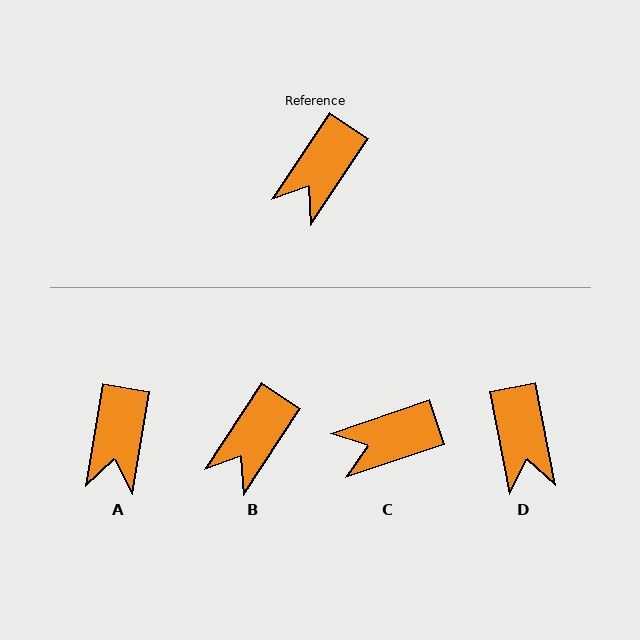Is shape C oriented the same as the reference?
No, it is off by about 38 degrees.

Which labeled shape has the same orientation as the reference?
B.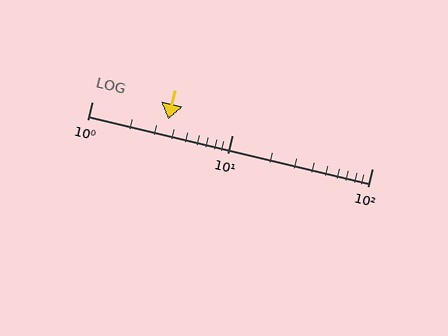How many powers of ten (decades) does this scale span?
The scale spans 2 decades, from 1 to 100.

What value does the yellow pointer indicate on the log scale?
The pointer indicates approximately 3.5.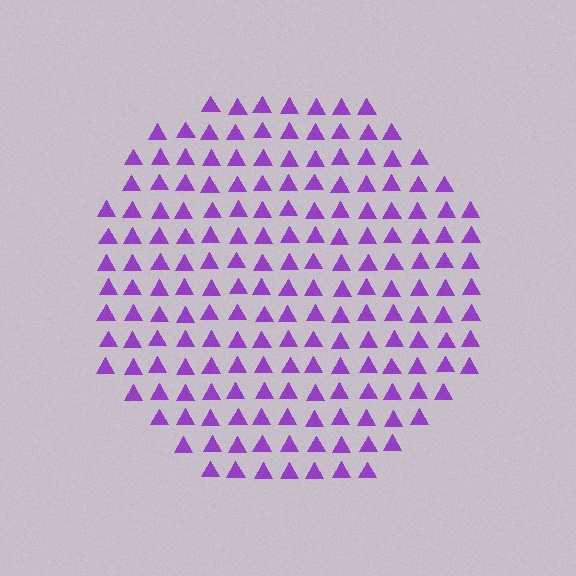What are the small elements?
The small elements are triangles.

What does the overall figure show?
The overall figure shows a circle.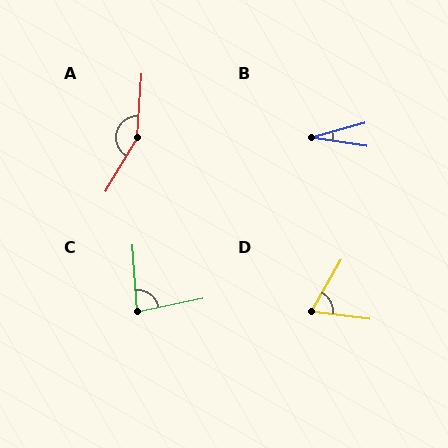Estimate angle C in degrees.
Approximately 82 degrees.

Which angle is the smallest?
B, at approximately 24 degrees.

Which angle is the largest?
A, at approximately 154 degrees.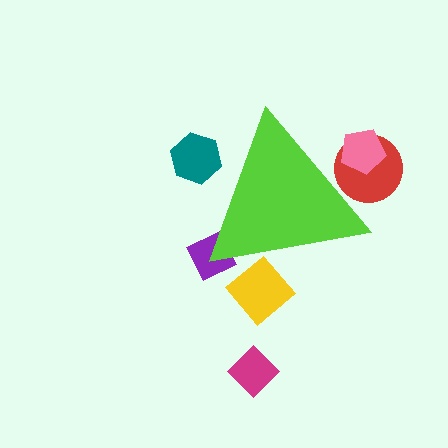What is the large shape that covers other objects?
A lime triangle.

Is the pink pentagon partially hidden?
Yes, the pink pentagon is partially hidden behind the lime triangle.